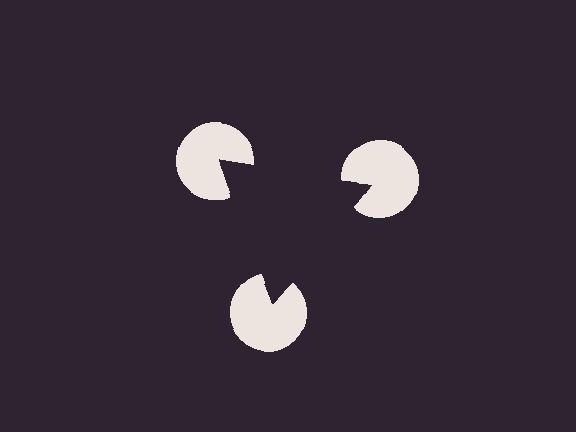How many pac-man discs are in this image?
There are 3 — one at each vertex of the illusory triangle.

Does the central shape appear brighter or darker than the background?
It typically appears slightly darker than the background, even though no actual brightness change is drawn.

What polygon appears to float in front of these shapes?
An illusory triangle — its edges are inferred from the aligned wedge cuts in the pac-man discs, not physically drawn.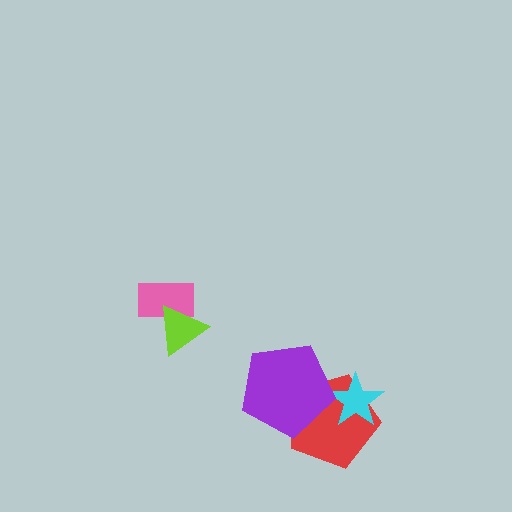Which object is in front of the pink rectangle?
The lime triangle is in front of the pink rectangle.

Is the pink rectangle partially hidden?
Yes, it is partially covered by another shape.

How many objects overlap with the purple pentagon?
2 objects overlap with the purple pentagon.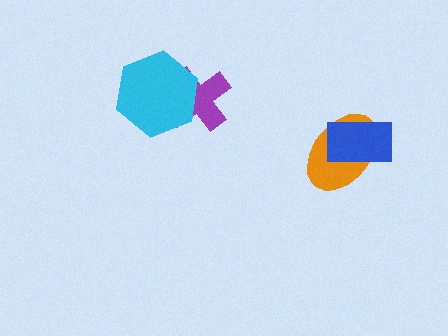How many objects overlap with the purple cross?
1 object overlaps with the purple cross.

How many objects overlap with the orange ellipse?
1 object overlaps with the orange ellipse.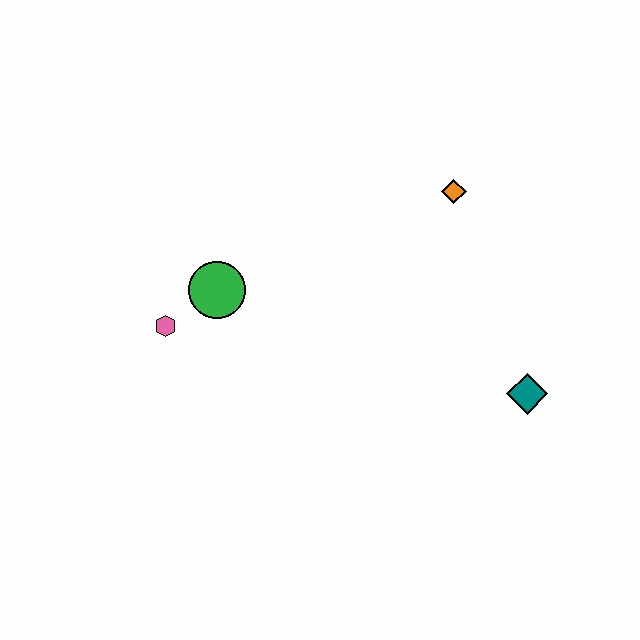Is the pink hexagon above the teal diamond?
Yes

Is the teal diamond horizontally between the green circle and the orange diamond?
No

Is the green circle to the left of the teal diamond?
Yes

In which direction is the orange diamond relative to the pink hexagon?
The orange diamond is to the right of the pink hexagon.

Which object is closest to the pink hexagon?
The green circle is closest to the pink hexagon.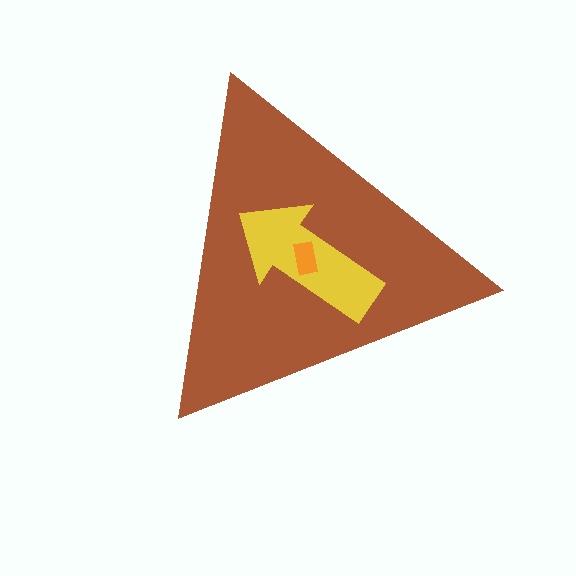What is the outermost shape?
The brown triangle.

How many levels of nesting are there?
3.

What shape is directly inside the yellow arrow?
The orange rectangle.